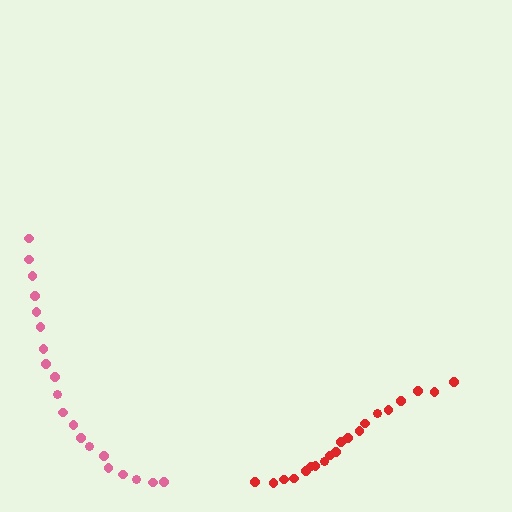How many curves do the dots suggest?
There are 2 distinct paths.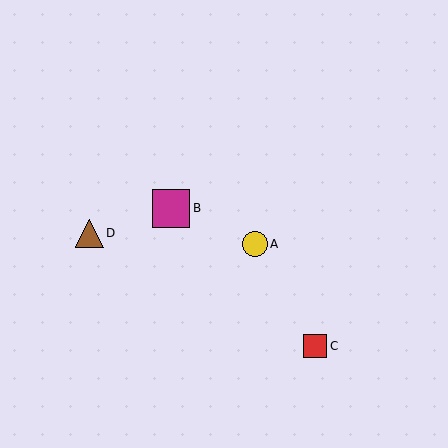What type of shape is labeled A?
Shape A is a yellow circle.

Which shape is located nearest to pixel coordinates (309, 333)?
The red square (labeled C) at (315, 346) is nearest to that location.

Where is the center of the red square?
The center of the red square is at (315, 346).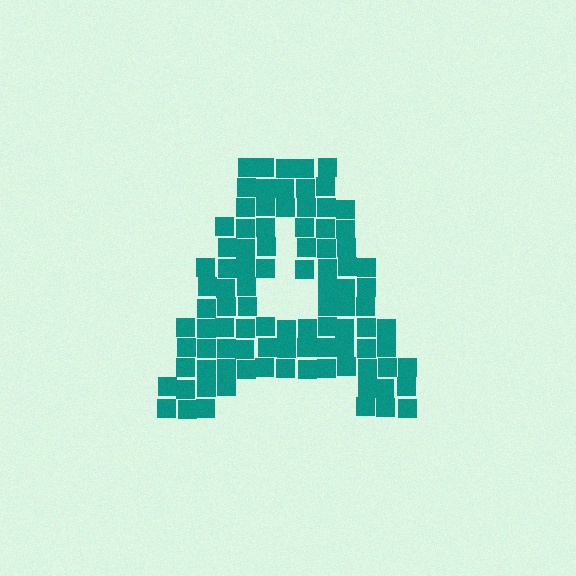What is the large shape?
The large shape is the letter A.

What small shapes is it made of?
It is made of small squares.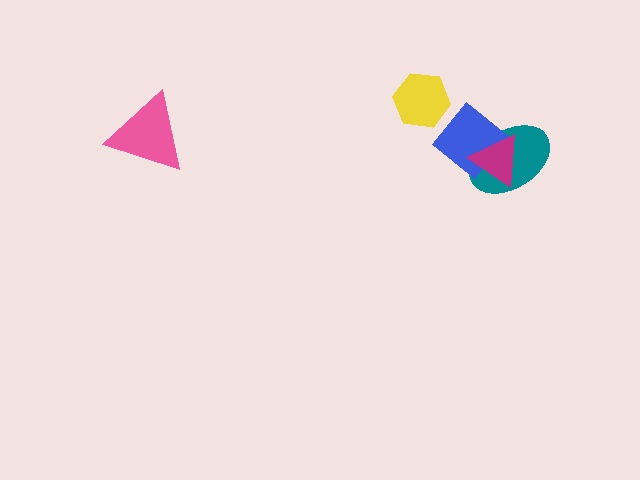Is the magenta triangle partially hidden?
No, no other shape covers it.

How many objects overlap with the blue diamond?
2 objects overlap with the blue diamond.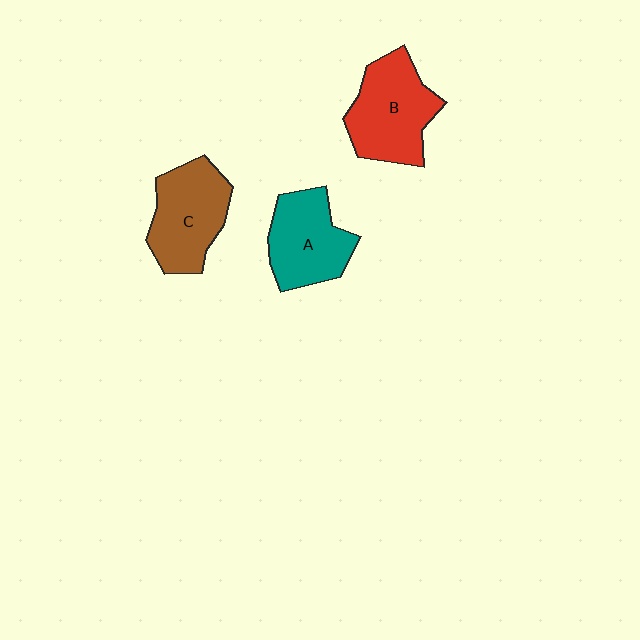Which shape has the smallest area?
Shape A (teal).